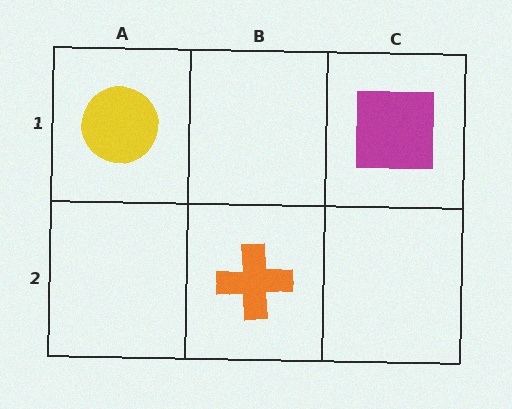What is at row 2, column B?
An orange cross.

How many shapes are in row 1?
2 shapes.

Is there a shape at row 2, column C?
No, that cell is empty.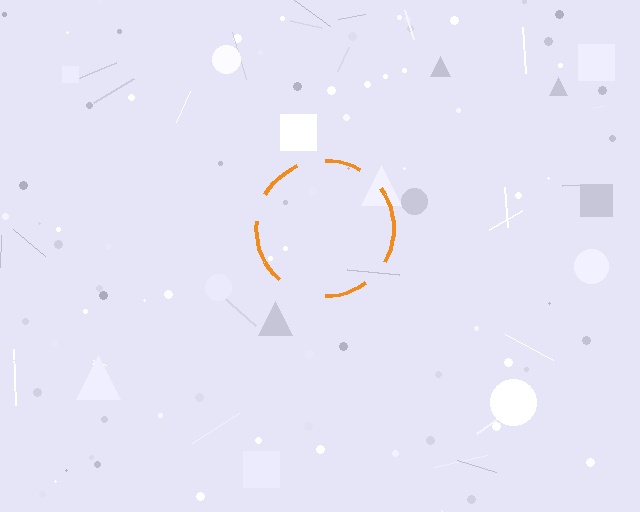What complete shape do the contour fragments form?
The contour fragments form a circle.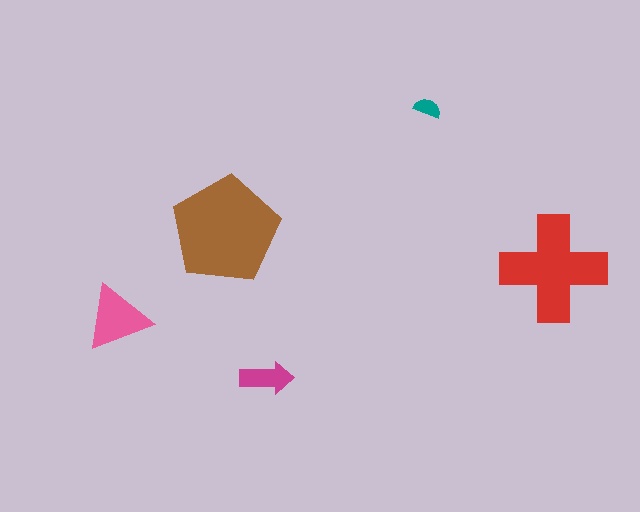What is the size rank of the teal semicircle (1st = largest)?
5th.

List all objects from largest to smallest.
The brown pentagon, the red cross, the pink triangle, the magenta arrow, the teal semicircle.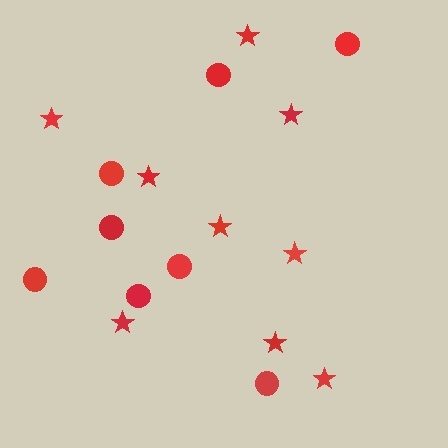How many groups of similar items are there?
There are 2 groups: one group of stars (9) and one group of circles (8).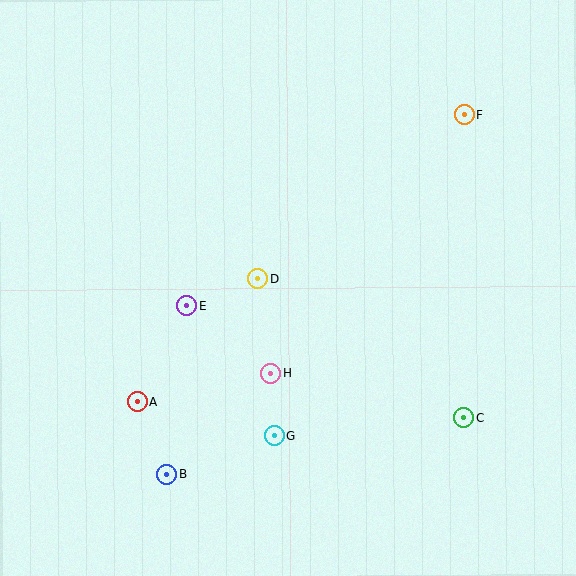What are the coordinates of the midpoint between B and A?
The midpoint between B and A is at (152, 438).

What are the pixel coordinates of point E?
Point E is at (187, 306).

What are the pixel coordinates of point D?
Point D is at (258, 279).